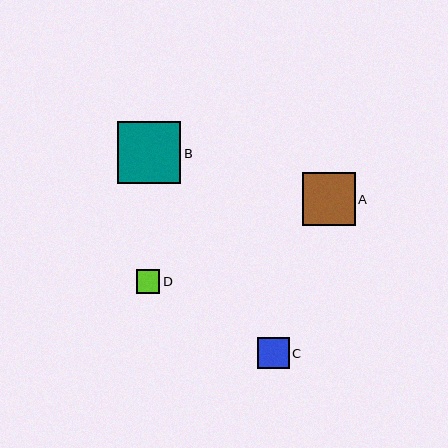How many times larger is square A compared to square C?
Square A is approximately 1.7 times the size of square C.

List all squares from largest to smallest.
From largest to smallest: B, A, C, D.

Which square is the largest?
Square B is the largest with a size of approximately 63 pixels.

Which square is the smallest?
Square D is the smallest with a size of approximately 24 pixels.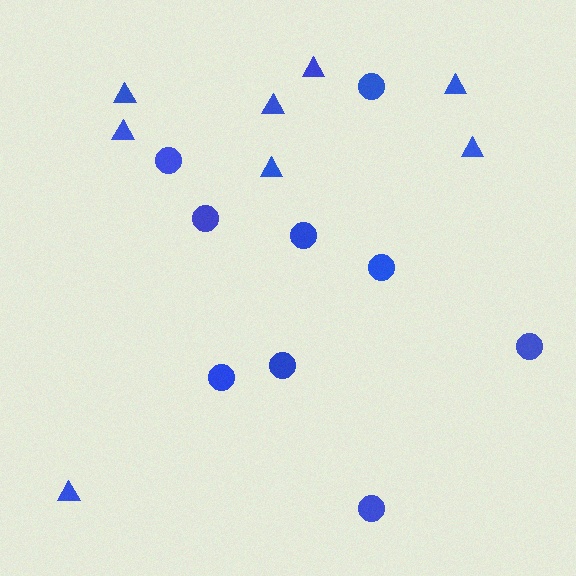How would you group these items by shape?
There are 2 groups: one group of triangles (8) and one group of circles (9).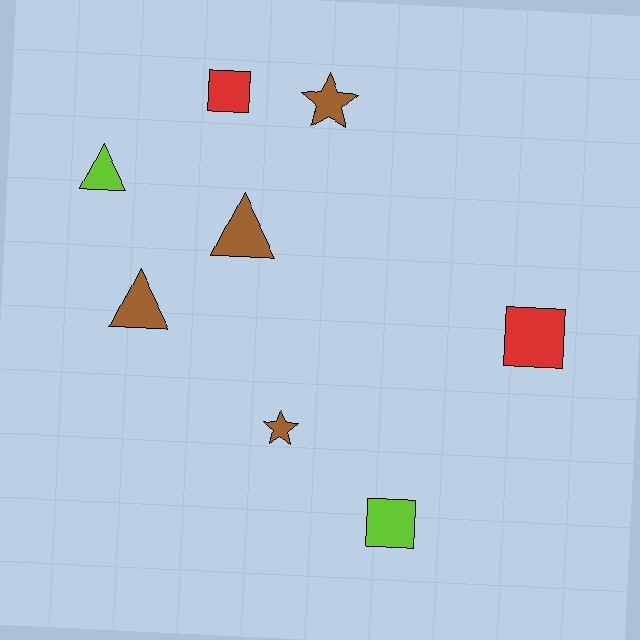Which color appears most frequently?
Brown, with 4 objects.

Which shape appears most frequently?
Square, with 3 objects.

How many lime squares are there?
There is 1 lime square.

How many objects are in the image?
There are 8 objects.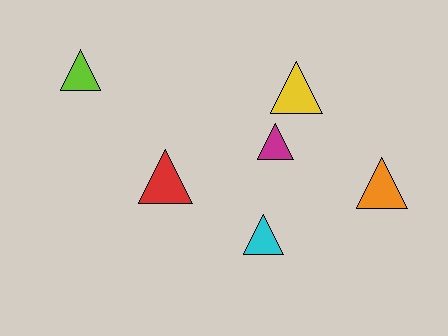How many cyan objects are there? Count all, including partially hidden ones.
There is 1 cyan object.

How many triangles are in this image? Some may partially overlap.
There are 6 triangles.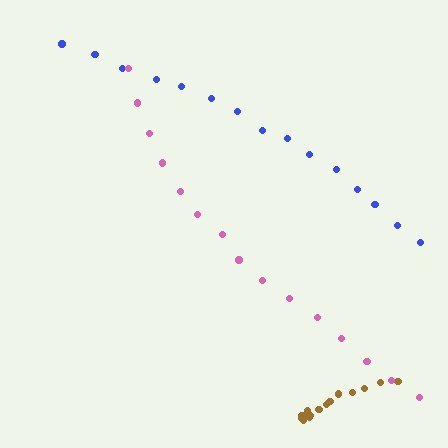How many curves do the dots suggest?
There are 3 distinct paths.